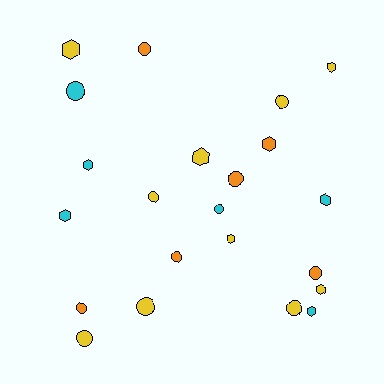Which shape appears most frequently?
Circle, with 12 objects.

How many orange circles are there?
There are 5 orange circles.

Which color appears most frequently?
Yellow, with 10 objects.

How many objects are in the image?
There are 22 objects.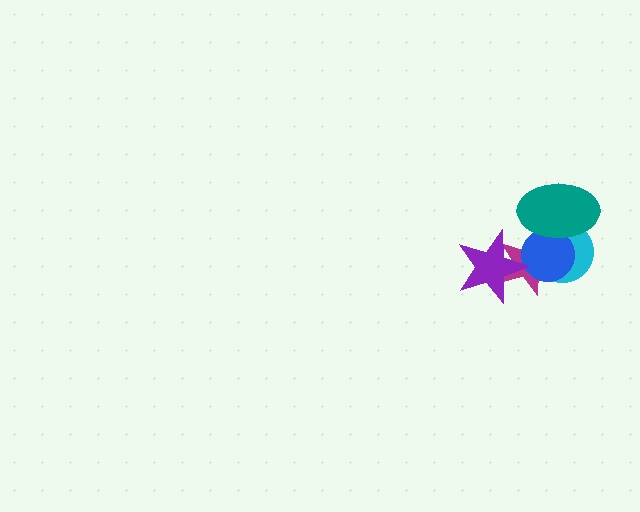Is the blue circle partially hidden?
Yes, it is partially covered by another shape.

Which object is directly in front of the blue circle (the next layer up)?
The purple star is directly in front of the blue circle.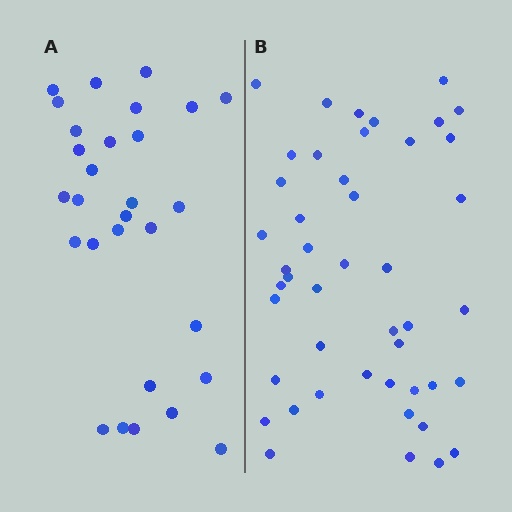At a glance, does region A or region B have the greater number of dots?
Region B (the right region) has more dots.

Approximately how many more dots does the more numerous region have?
Region B has approximately 15 more dots than region A.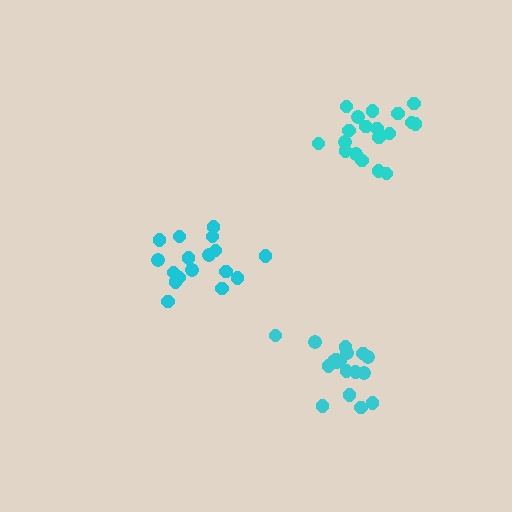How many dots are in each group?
Group 1: 19 dots, Group 2: 18 dots, Group 3: 19 dots (56 total).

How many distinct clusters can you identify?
There are 3 distinct clusters.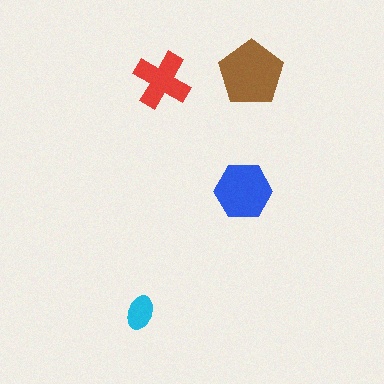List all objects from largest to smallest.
The brown pentagon, the blue hexagon, the red cross, the cyan ellipse.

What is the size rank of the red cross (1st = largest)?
3rd.